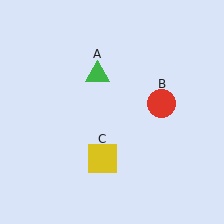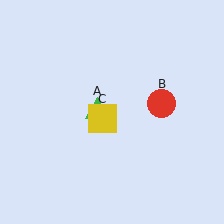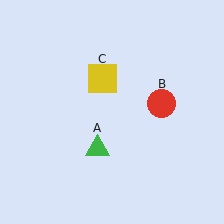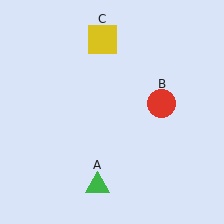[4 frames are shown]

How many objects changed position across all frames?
2 objects changed position: green triangle (object A), yellow square (object C).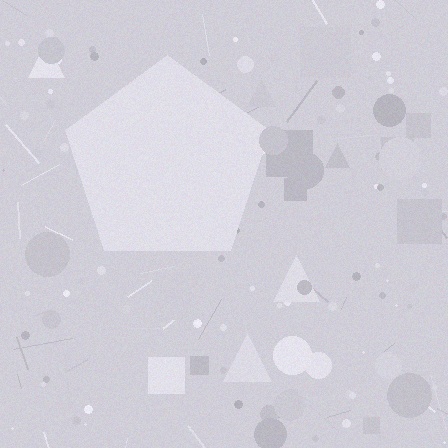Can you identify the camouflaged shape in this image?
The camouflaged shape is a pentagon.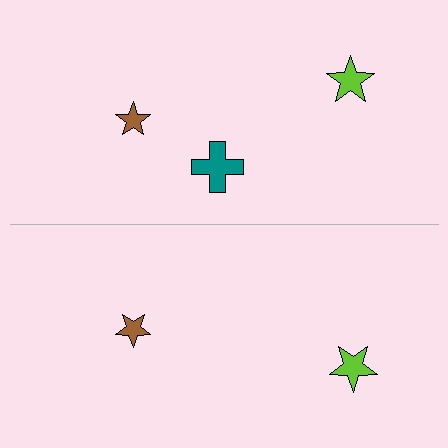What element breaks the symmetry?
A teal cross is missing from the bottom side.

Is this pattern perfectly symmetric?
No, the pattern is not perfectly symmetric. A teal cross is missing from the bottom side.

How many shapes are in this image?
There are 5 shapes in this image.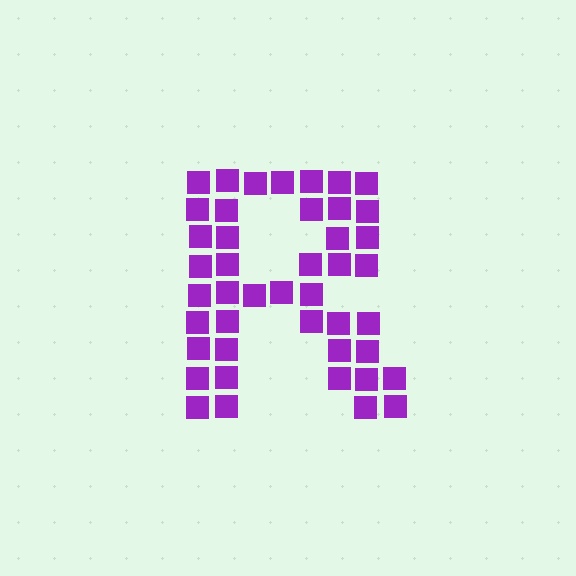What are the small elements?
The small elements are squares.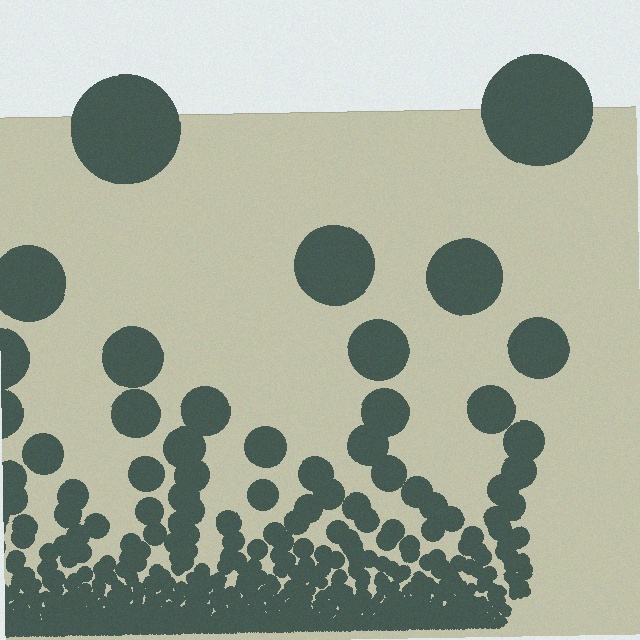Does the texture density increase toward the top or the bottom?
Density increases toward the bottom.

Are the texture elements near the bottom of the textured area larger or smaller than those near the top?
Smaller. The gradient is inverted — elements near the bottom are smaller and denser.